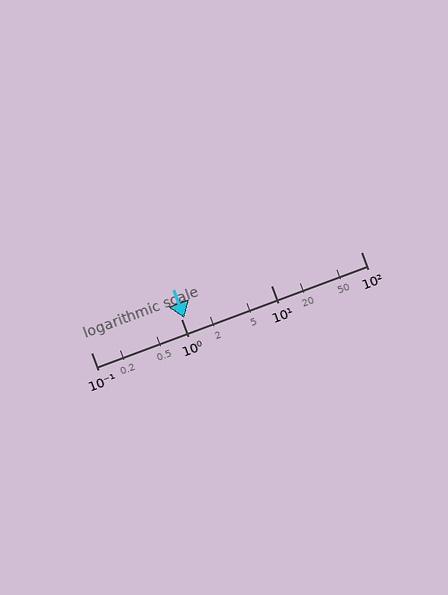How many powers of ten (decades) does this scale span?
The scale spans 3 decades, from 0.1 to 100.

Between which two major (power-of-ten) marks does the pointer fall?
The pointer is between 1 and 10.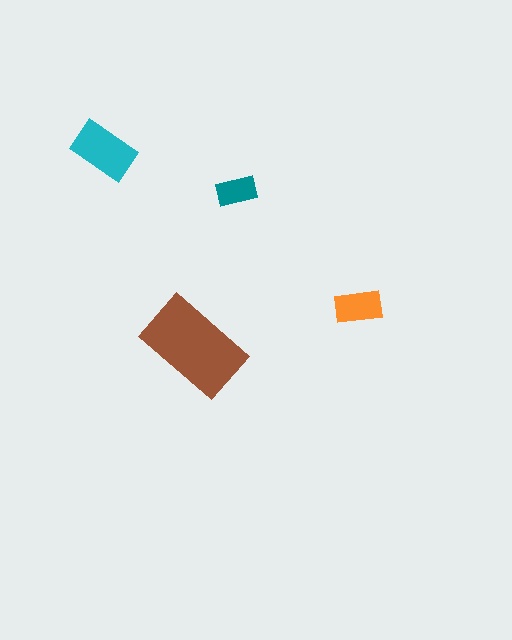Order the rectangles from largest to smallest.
the brown one, the cyan one, the orange one, the teal one.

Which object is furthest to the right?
The orange rectangle is rightmost.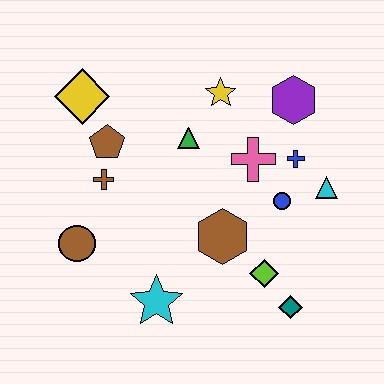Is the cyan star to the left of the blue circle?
Yes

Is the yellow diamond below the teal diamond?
No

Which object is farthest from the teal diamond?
The yellow diamond is farthest from the teal diamond.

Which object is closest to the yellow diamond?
The brown pentagon is closest to the yellow diamond.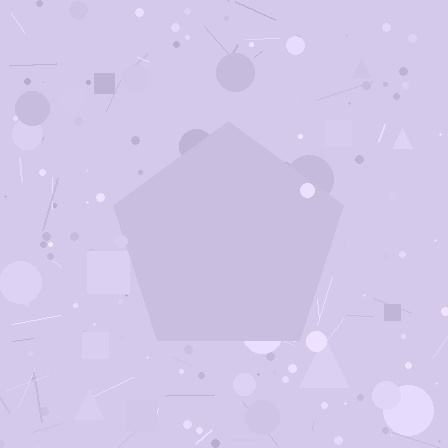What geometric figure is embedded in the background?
A pentagon is embedded in the background.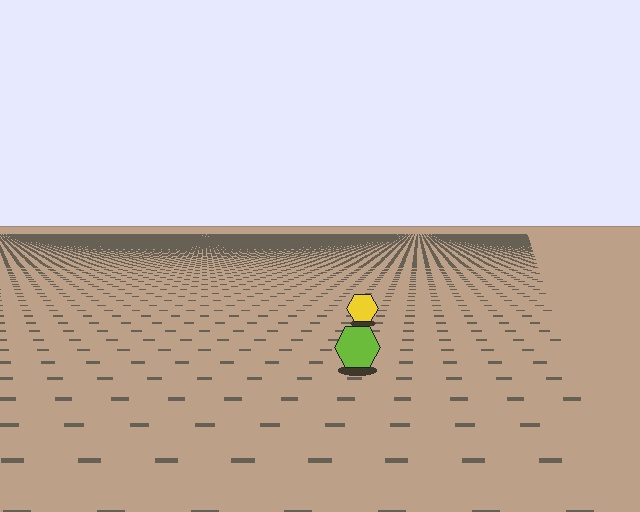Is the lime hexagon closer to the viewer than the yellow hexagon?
Yes. The lime hexagon is closer — you can tell from the texture gradient: the ground texture is coarser near it.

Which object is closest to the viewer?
The lime hexagon is closest. The texture marks near it are larger and more spread out.